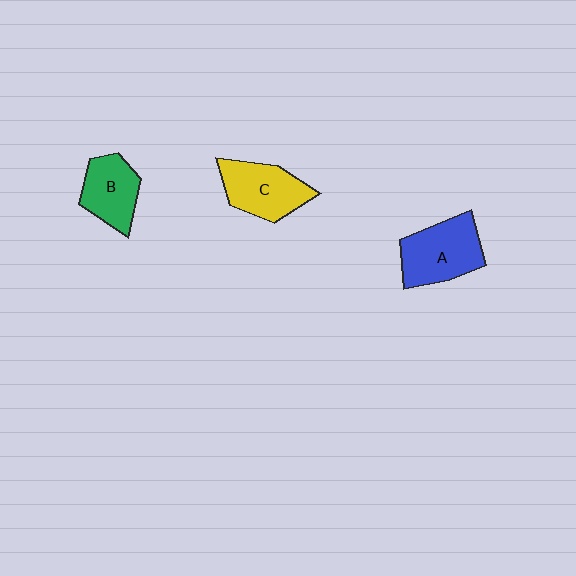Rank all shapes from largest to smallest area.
From largest to smallest: A (blue), C (yellow), B (green).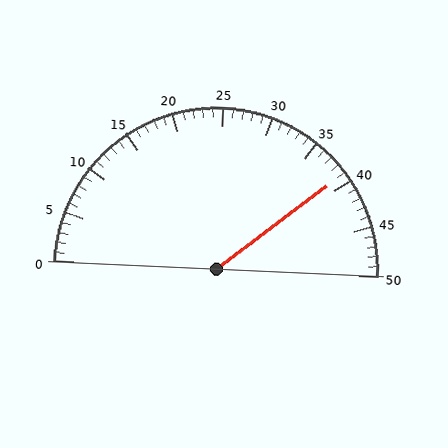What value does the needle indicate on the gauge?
The needle indicates approximately 39.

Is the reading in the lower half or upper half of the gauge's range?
The reading is in the upper half of the range (0 to 50).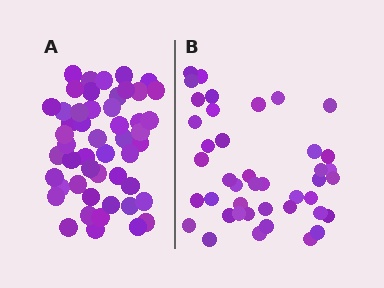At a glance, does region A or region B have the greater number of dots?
Region A (the left region) has more dots.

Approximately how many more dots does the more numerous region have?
Region A has roughly 8 or so more dots than region B.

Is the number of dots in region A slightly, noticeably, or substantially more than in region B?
Region A has only slightly more — the two regions are fairly close. The ratio is roughly 1.2 to 1.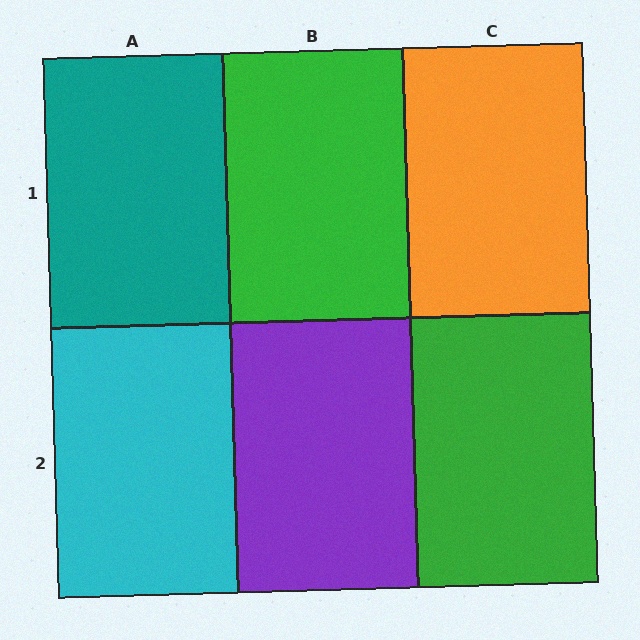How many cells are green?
2 cells are green.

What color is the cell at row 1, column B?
Green.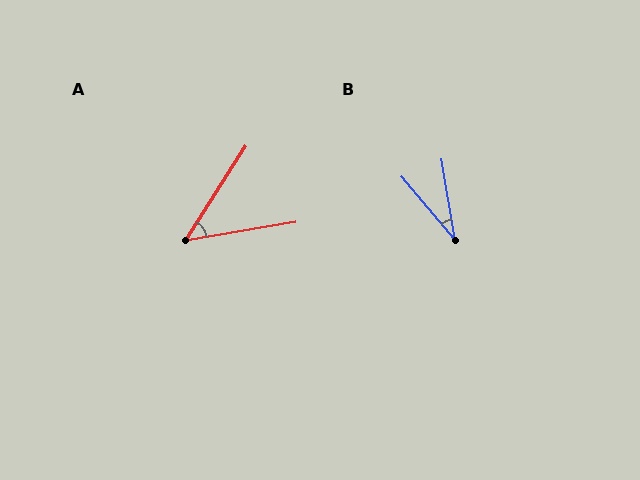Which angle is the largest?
A, at approximately 48 degrees.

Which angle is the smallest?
B, at approximately 31 degrees.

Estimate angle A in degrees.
Approximately 48 degrees.